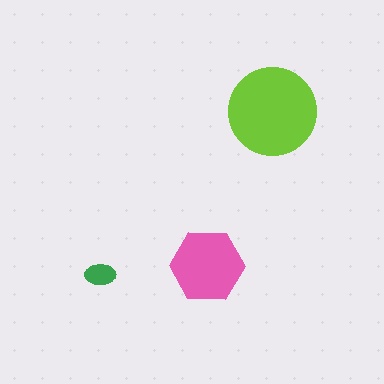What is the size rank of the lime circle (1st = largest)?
1st.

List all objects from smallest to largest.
The green ellipse, the pink hexagon, the lime circle.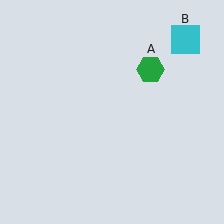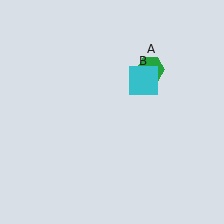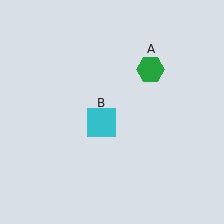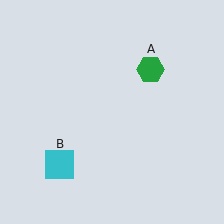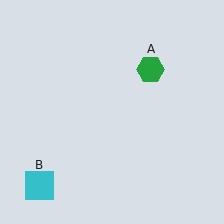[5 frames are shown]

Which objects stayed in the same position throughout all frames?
Green hexagon (object A) remained stationary.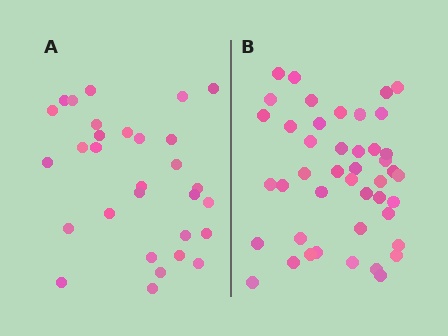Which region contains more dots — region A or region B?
Region B (the right region) has more dots.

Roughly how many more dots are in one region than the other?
Region B has approximately 15 more dots than region A.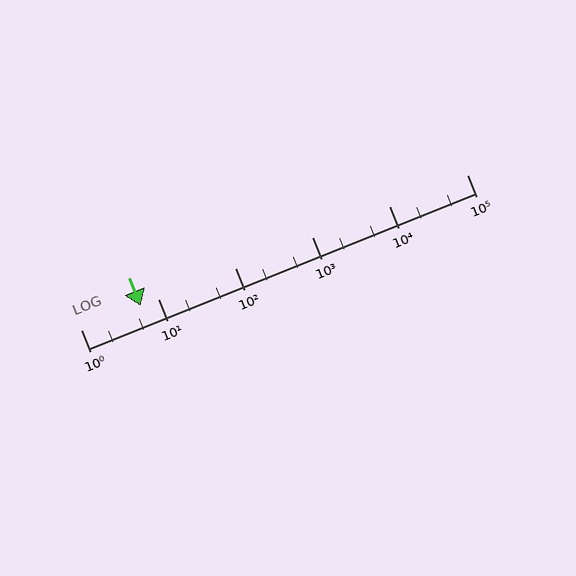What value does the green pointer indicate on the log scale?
The pointer indicates approximately 5.9.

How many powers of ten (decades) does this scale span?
The scale spans 5 decades, from 1 to 100000.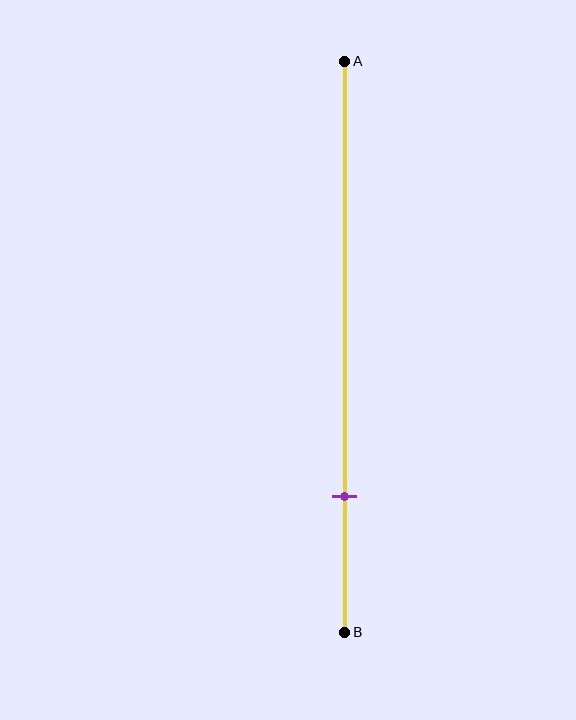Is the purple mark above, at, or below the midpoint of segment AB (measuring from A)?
The purple mark is below the midpoint of segment AB.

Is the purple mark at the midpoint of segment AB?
No, the mark is at about 75% from A, not at the 50% midpoint.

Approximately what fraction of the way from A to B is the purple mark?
The purple mark is approximately 75% of the way from A to B.